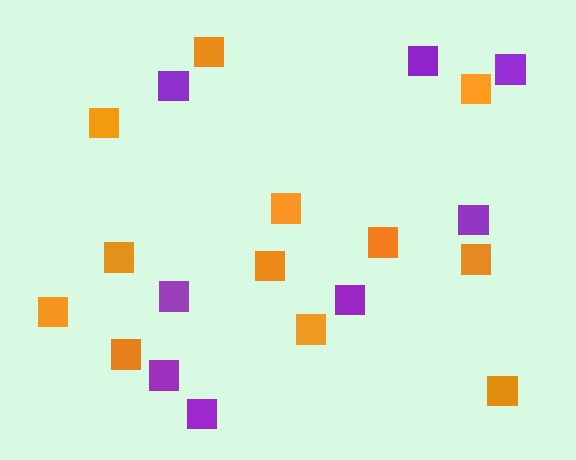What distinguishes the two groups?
There are 2 groups: one group of orange squares (12) and one group of purple squares (8).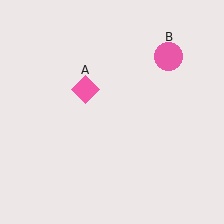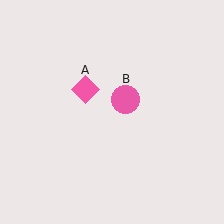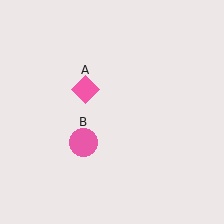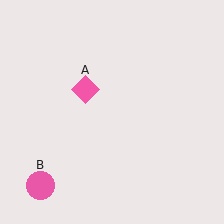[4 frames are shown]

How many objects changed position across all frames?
1 object changed position: pink circle (object B).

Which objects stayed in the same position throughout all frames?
Pink diamond (object A) remained stationary.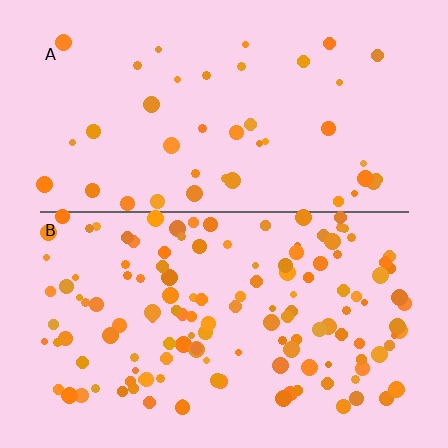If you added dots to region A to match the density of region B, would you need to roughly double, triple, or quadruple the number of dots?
Approximately triple.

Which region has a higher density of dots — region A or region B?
B (the bottom).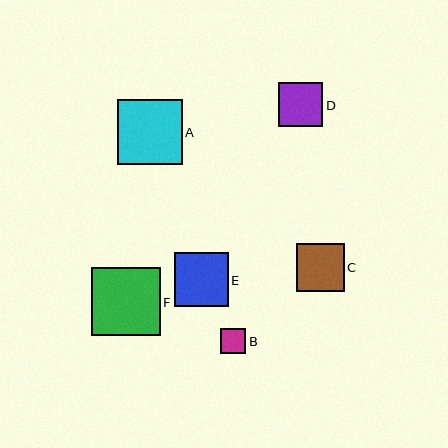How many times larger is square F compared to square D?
Square F is approximately 1.6 times the size of square D.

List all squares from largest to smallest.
From largest to smallest: F, A, E, C, D, B.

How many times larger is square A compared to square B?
Square A is approximately 2.6 times the size of square B.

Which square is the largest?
Square F is the largest with a size of approximately 69 pixels.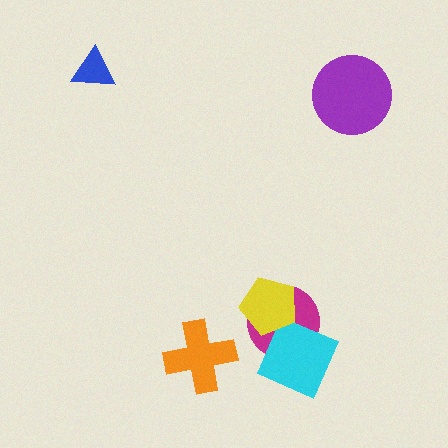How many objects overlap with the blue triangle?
0 objects overlap with the blue triangle.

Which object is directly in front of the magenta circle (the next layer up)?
The cyan diamond is directly in front of the magenta circle.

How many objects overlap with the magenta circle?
2 objects overlap with the magenta circle.